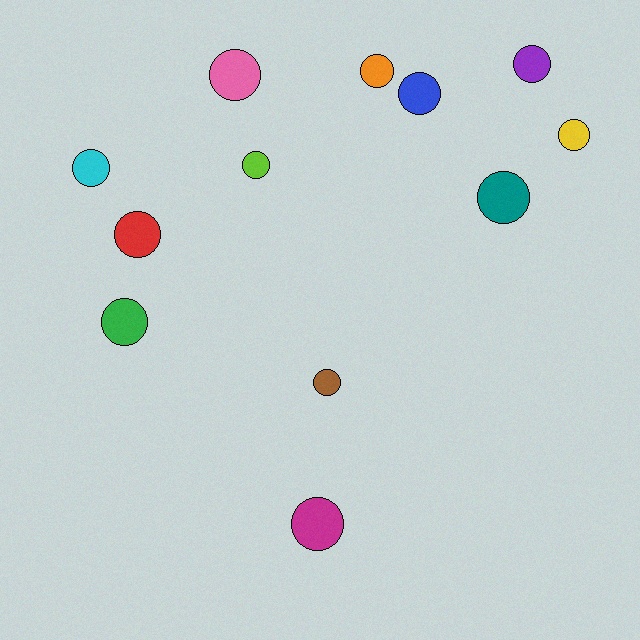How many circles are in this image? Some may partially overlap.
There are 12 circles.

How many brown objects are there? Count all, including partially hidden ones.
There is 1 brown object.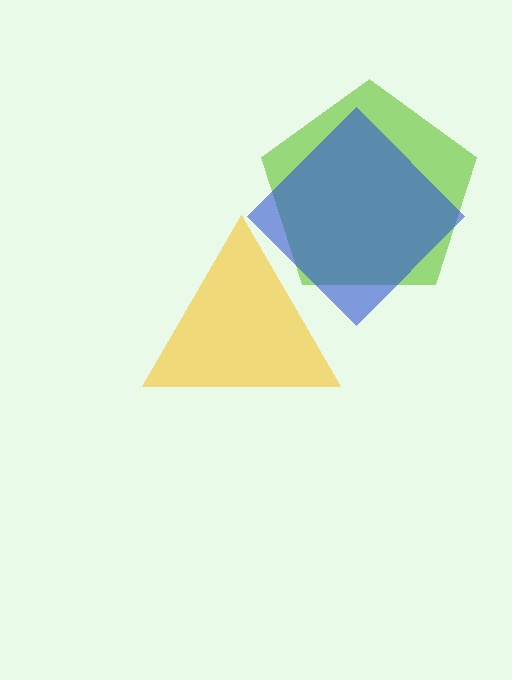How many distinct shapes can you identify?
There are 3 distinct shapes: a lime pentagon, a yellow triangle, a blue diamond.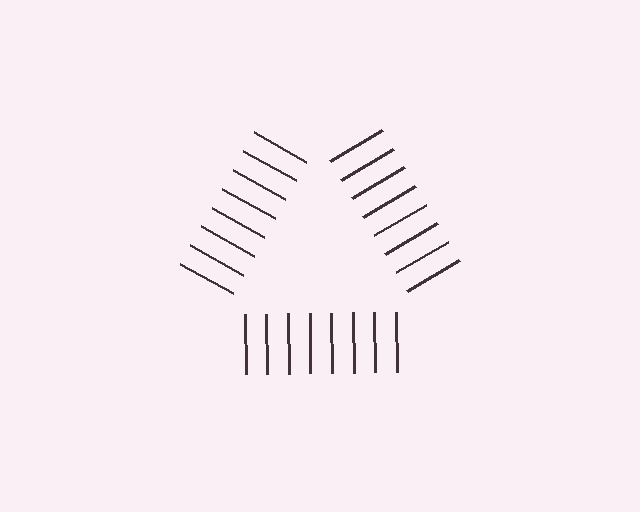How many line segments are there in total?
24 — 8 along each of the 3 edges.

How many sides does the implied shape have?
3 sides — the line-ends trace a triangle.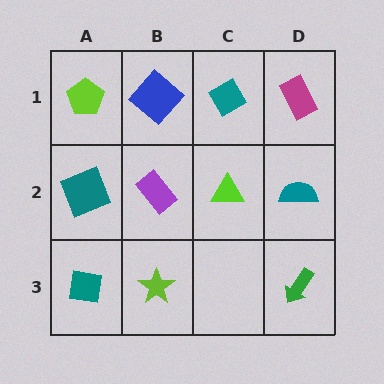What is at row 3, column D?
A green arrow.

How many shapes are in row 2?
4 shapes.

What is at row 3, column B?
A lime star.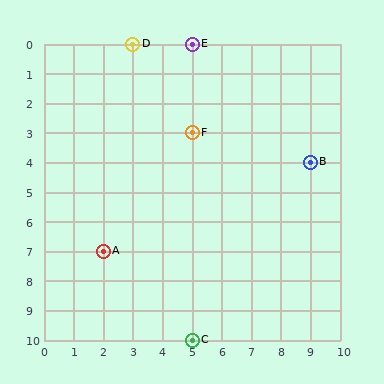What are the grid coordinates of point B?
Point B is at grid coordinates (9, 4).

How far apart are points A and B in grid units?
Points A and B are 7 columns and 3 rows apart (about 7.6 grid units diagonally).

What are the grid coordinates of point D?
Point D is at grid coordinates (3, 0).